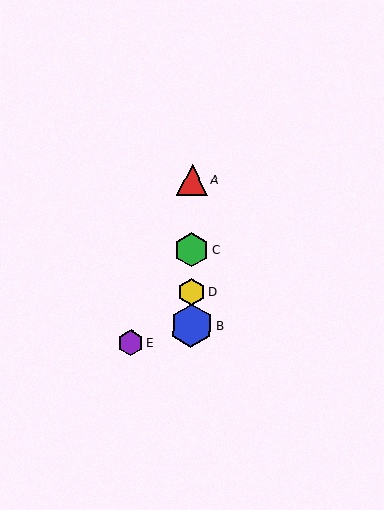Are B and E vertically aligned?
No, B is at x≈191 and E is at x≈131.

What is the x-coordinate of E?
Object E is at x≈131.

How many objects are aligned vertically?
4 objects (A, B, C, D) are aligned vertically.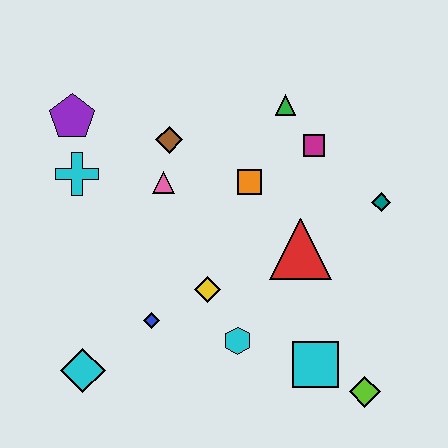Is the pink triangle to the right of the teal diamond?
No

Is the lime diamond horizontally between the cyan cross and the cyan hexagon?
No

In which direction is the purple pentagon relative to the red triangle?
The purple pentagon is to the left of the red triangle.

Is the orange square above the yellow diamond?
Yes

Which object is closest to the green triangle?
The magenta square is closest to the green triangle.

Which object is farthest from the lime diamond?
The purple pentagon is farthest from the lime diamond.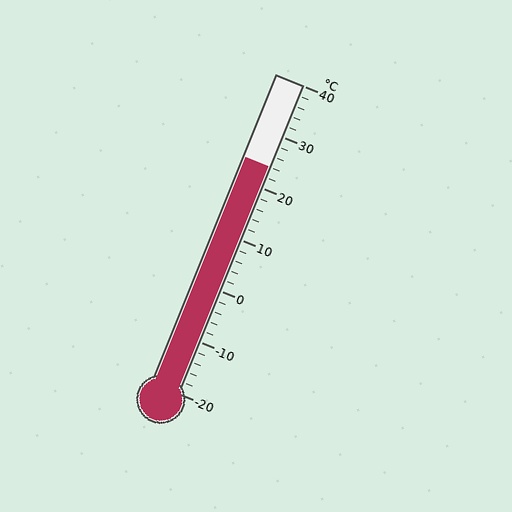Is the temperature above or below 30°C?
The temperature is below 30°C.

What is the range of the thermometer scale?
The thermometer scale ranges from -20°C to 40°C.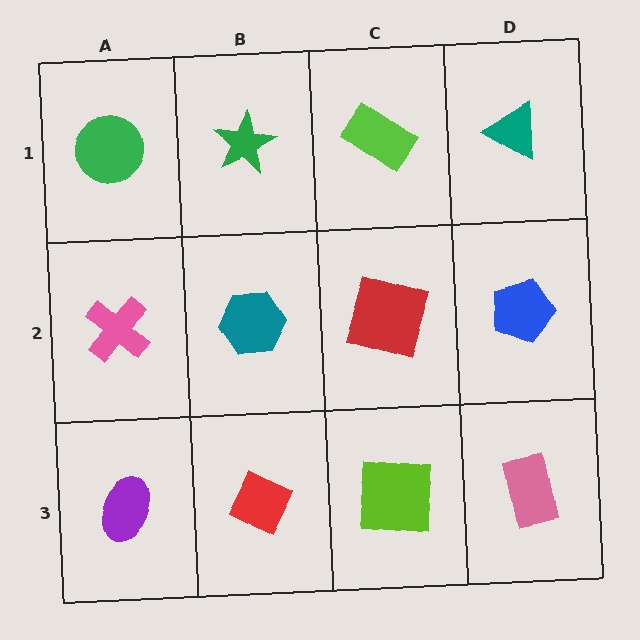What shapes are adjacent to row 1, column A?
A pink cross (row 2, column A), a green star (row 1, column B).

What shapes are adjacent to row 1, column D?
A blue pentagon (row 2, column D), a lime rectangle (row 1, column C).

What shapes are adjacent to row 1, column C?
A red square (row 2, column C), a green star (row 1, column B), a teal triangle (row 1, column D).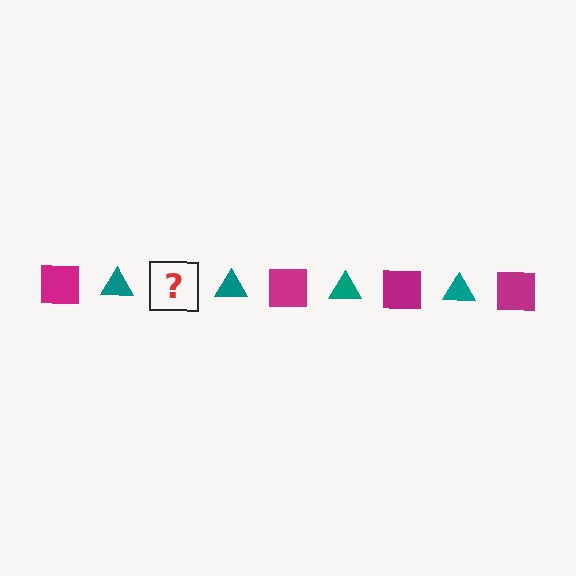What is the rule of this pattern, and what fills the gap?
The rule is that the pattern alternates between magenta square and teal triangle. The gap should be filled with a magenta square.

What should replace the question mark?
The question mark should be replaced with a magenta square.